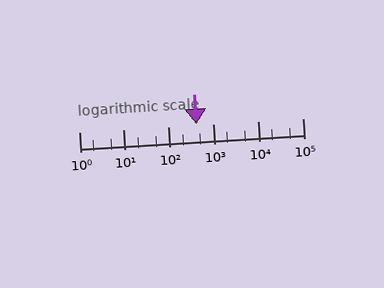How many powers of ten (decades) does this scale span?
The scale spans 5 decades, from 1 to 100000.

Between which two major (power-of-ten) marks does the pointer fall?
The pointer is between 100 and 1000.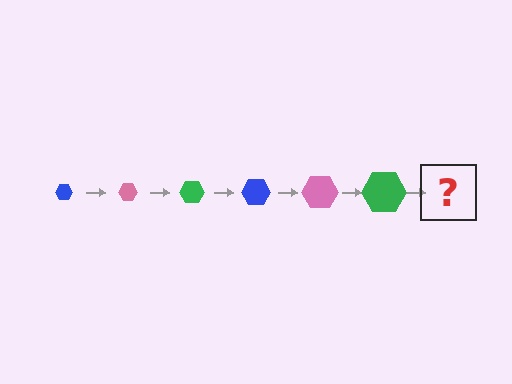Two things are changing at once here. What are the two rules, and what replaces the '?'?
The two rules are that the hexagon grows larger each step and the color cycles through blue, pink, and green. The '?' should be a blue hexagon, larger than the previous one.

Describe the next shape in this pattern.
It should be a blue hexagon, larger than the previous one.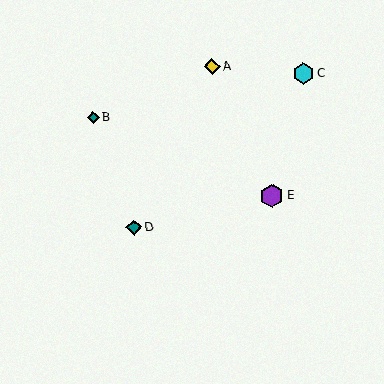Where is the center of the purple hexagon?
The center of the purple hexagon is at (272, 196).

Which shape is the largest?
The purple hexagon (labeled E) is the largest.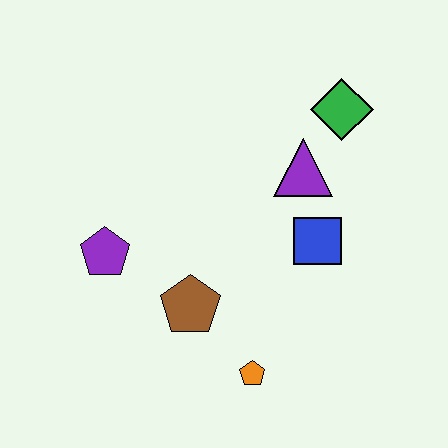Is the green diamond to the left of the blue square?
No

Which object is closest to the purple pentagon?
The brown pentagon is closest to the purple pentagon.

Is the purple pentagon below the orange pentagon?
No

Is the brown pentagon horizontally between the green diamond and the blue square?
No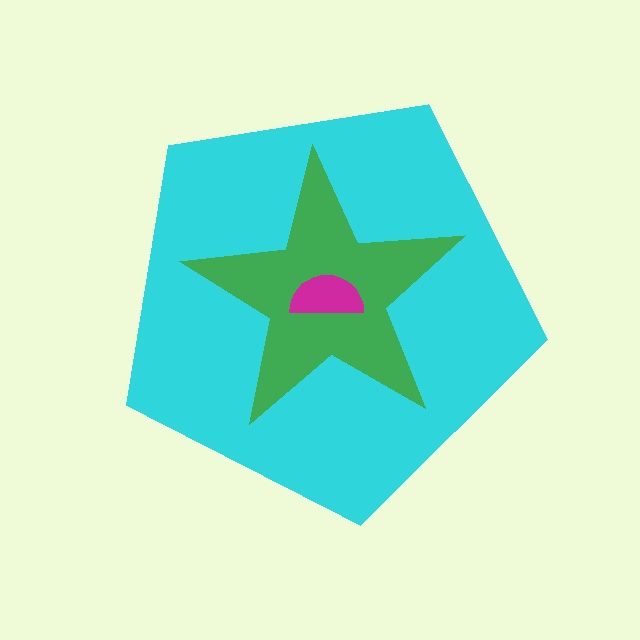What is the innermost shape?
The magenta semicircle.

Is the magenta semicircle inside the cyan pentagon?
Yes.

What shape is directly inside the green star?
The magenta semicircle.